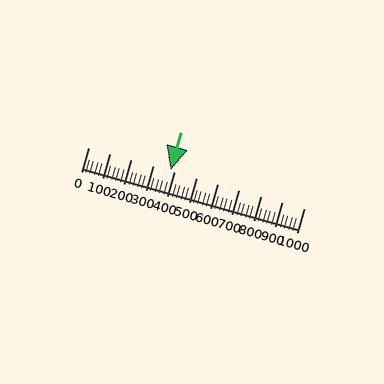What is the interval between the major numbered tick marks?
The major tick marks are spaced 100 units apart.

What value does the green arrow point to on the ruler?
The green arrow points to approximately 381.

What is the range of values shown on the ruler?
The ruler shows values from 0 to 1000.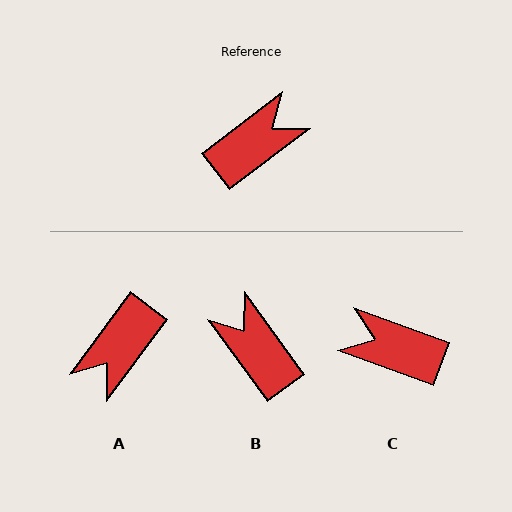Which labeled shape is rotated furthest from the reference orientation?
A, about 164 degrees away.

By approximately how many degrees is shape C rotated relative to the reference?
Approximately 123 degrees counter-clockwise.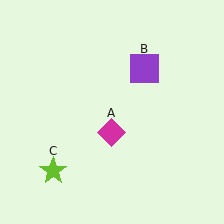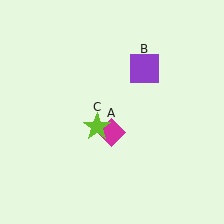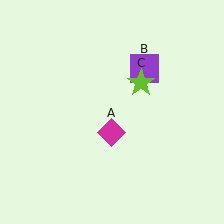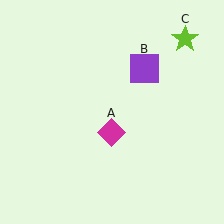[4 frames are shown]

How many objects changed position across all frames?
1 object changed position: lime star (object C).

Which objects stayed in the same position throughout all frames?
Magenta diamond (object A) and purple square (object B) remained stationary.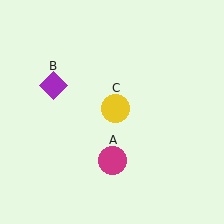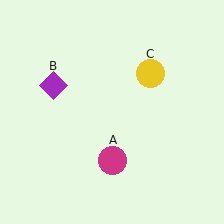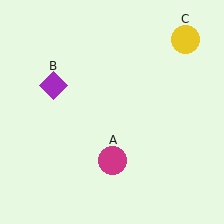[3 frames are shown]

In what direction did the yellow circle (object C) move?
The yellow circle (object C) moved up and to the right.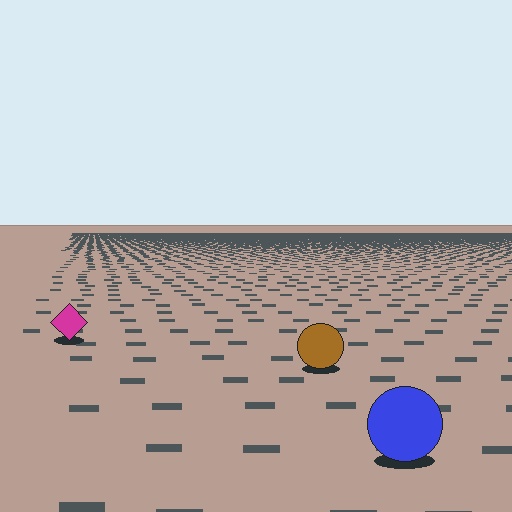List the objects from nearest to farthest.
From nearest to farthest: the blue circle, the brown circle, the magenta diamond.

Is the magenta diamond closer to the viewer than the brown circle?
No. The brown circle is closer — you can tell from the texture gradient: the ground texture is coarser near it.